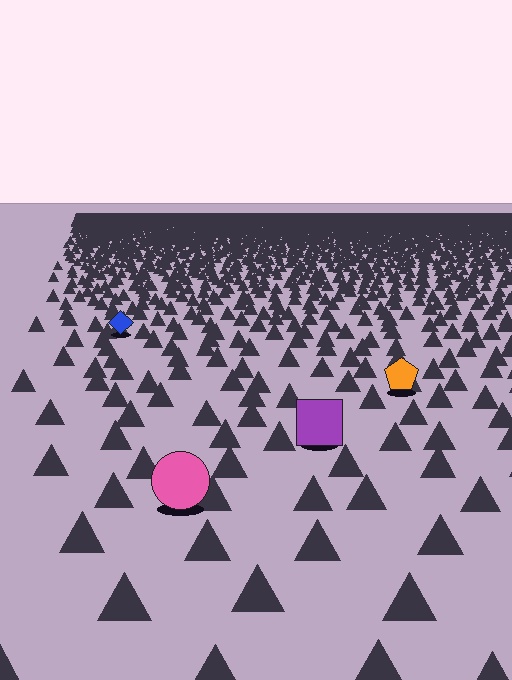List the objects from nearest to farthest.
From nearest to farthest: the pink circle, the purple square, the orange pentagon, the blue diamond.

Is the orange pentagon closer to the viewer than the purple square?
No. The purple square is closer — you can tell from the texture gradient: the ground texture is coarser near it.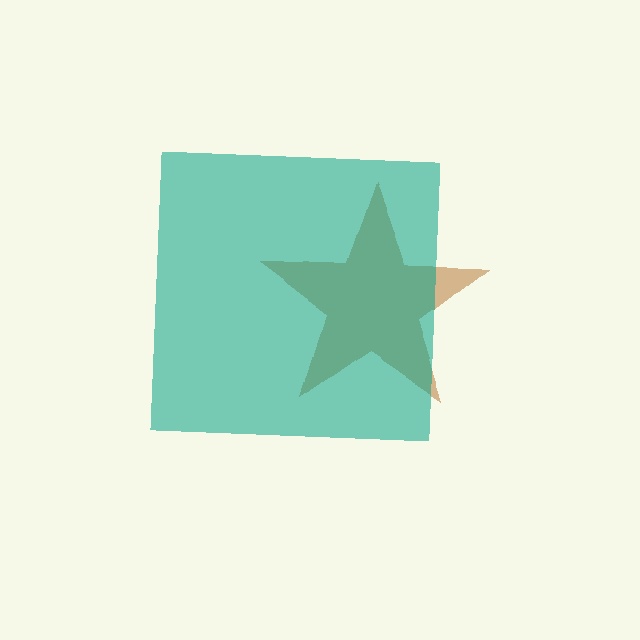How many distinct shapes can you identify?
There are 2 distinct shapes: a brown star, a teal square.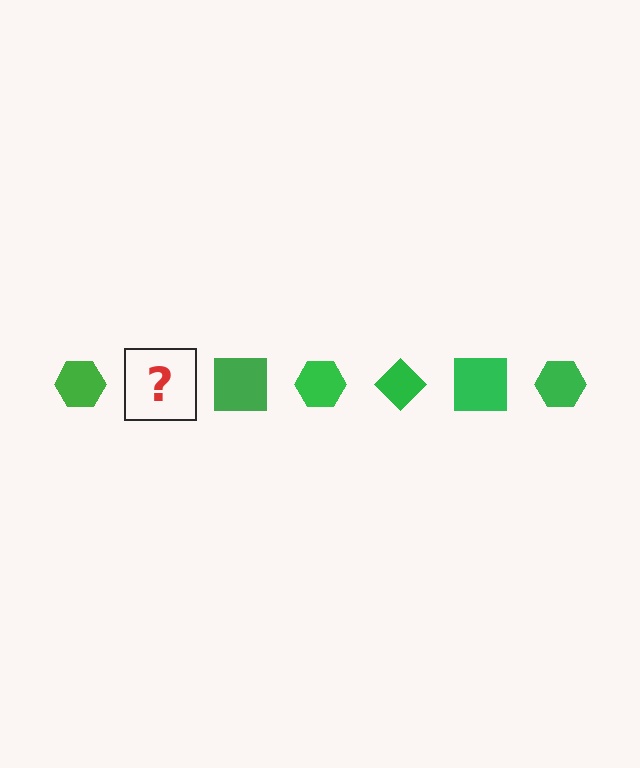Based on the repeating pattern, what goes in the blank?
The blank should be a green diamond.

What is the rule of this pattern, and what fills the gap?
The rule is that the pattern cycles through hexagon, diamond, square shapes in green. The gap should be filled with a green diamond.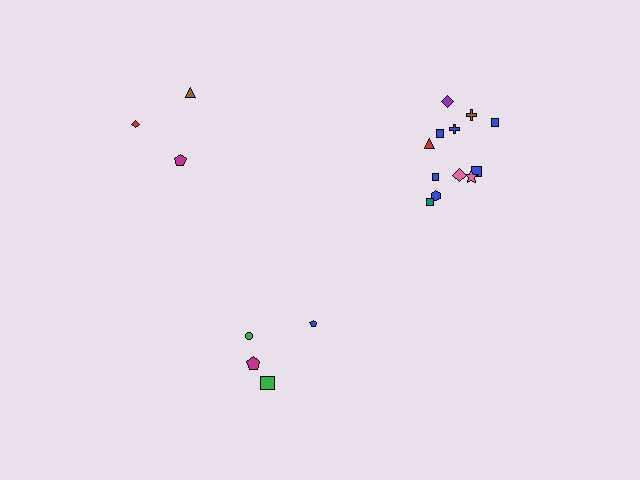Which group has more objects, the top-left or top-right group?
The top-right group.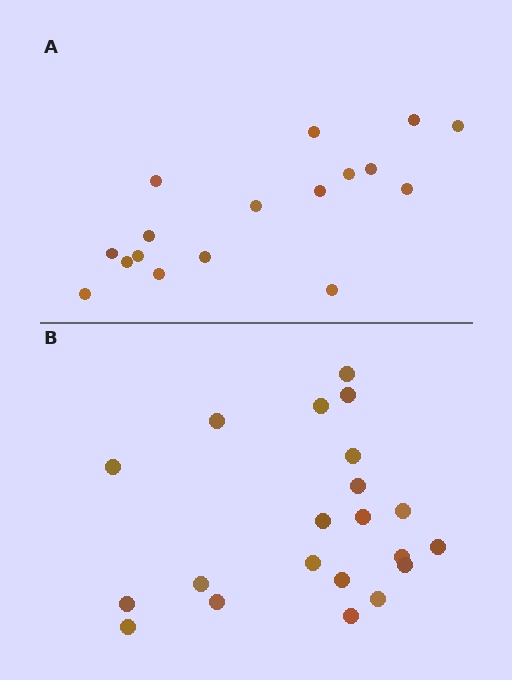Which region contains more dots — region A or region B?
Region B (the bottom region) has more dots.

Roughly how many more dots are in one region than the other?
Region B has about 4 more dots than region A.